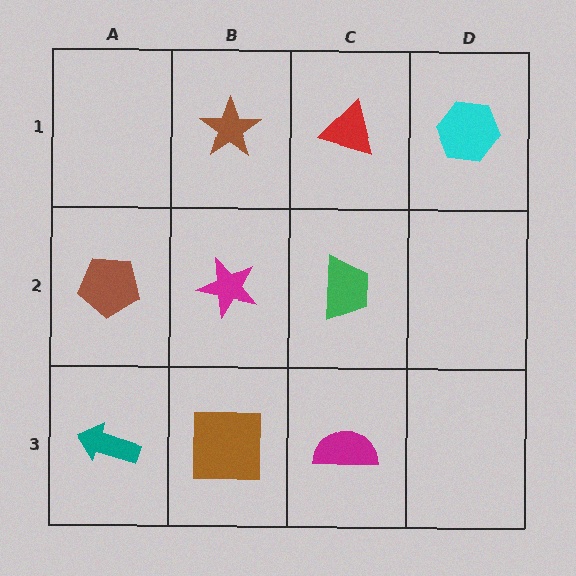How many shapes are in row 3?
3 shapes.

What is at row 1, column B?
A brown star.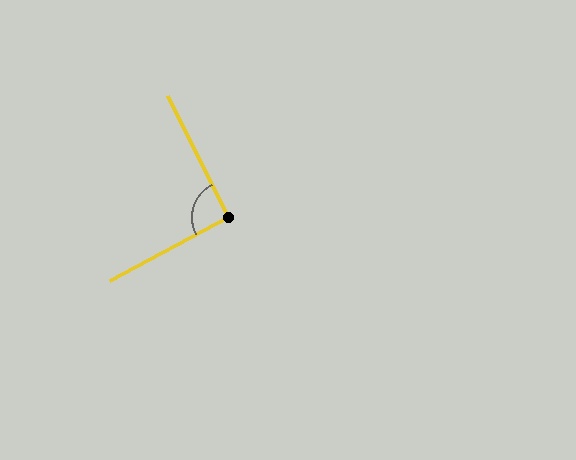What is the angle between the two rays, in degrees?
Approximately 92 degrees.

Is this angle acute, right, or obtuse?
It is approximately a right angle.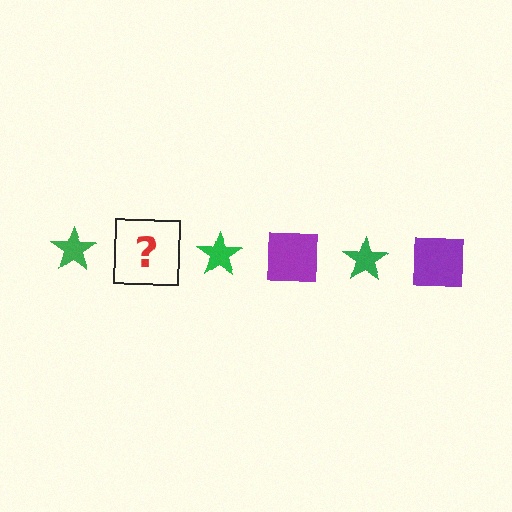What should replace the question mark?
The question mark should be replaced with a purple square.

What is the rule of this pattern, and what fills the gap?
The rule is that the pattern alternates between green star and purple square. The gap should be filled with a purple square.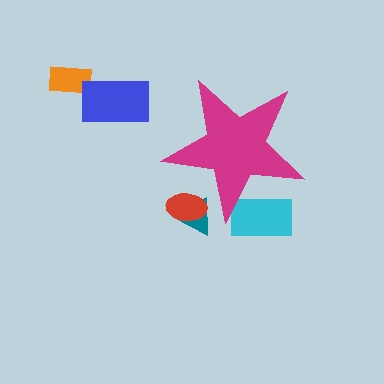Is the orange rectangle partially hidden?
No, the orange rectangle is fully visible.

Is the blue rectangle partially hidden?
No, the blue rectangle is fully visible.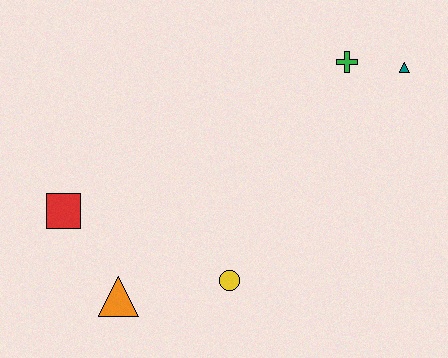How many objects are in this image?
There are 5 objects.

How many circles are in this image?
There is 1 circle.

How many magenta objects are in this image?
There are no magenta objects.